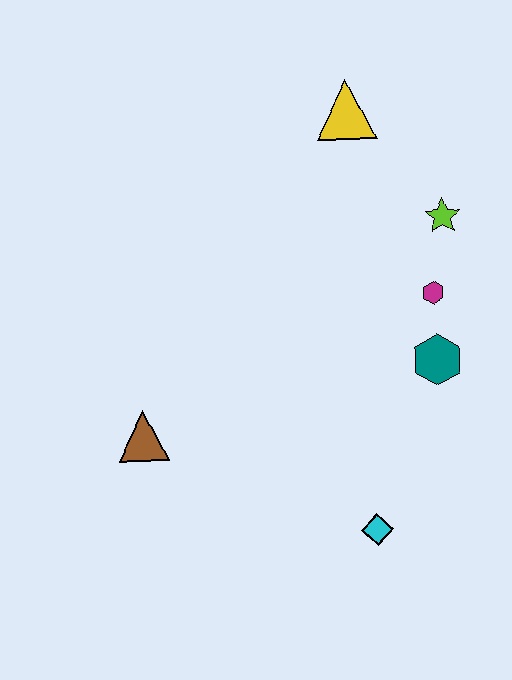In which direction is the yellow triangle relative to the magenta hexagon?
The yellow triangle is above the magenta hexagon.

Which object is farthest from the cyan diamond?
The yellow triangle is farthest from the cyan diamond.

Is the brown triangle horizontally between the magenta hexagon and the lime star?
No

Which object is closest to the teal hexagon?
The magenta hexagon is closest to the teal hexagon.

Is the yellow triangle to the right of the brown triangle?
Yes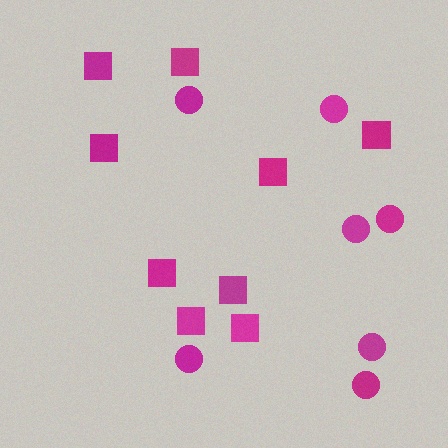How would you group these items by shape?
There are 2 groups: one group of circles (7) and one group of squares (9).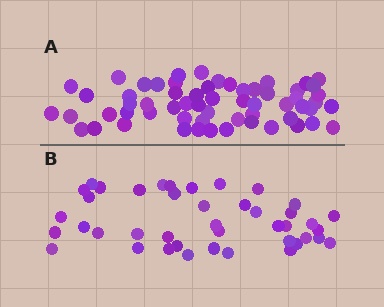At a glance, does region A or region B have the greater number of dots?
Region A (the top region) has more dots.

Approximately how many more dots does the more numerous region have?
Region A has approximately 20 more dots than region B.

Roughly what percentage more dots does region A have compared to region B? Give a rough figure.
About 45% more.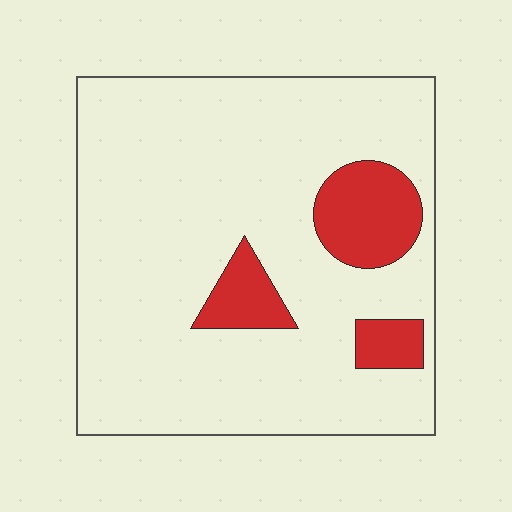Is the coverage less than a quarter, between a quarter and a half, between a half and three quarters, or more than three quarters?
Less than a quarter.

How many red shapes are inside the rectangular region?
3.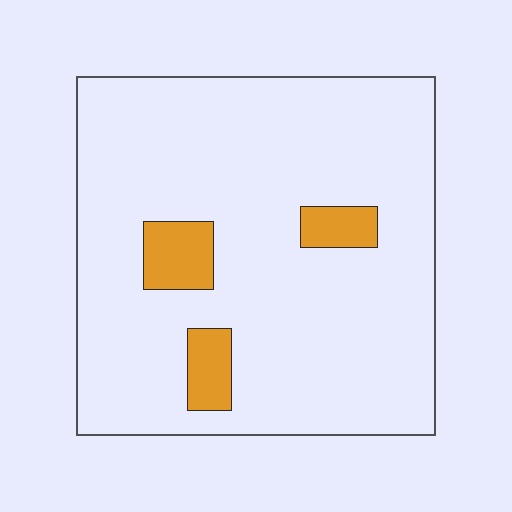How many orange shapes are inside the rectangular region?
3.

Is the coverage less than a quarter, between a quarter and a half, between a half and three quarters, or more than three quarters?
Less than a quarter.